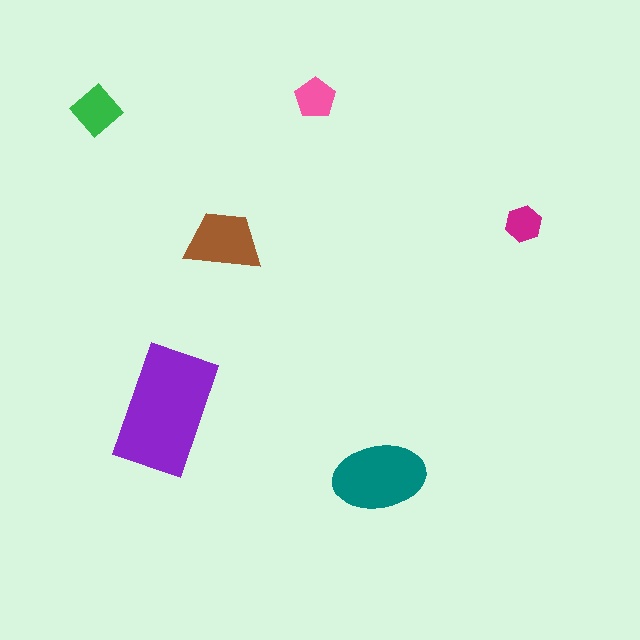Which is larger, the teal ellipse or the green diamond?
The teal ellipse.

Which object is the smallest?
The magenta hexagon.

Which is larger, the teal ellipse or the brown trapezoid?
The teal ellipse.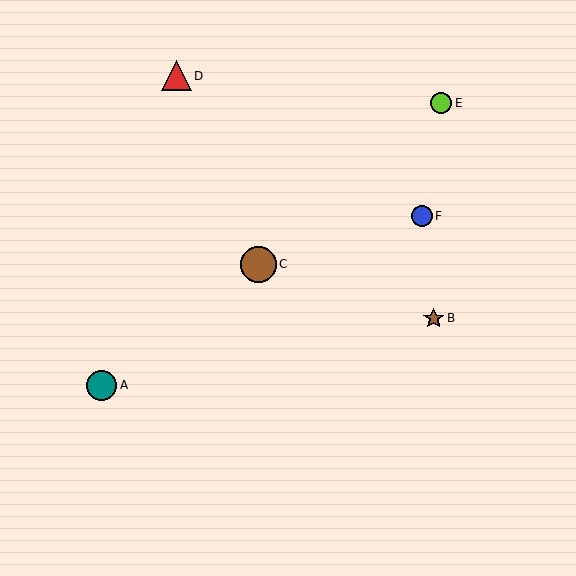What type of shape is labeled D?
Shape D is a red triangle.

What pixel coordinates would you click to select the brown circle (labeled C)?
Click at (259, 264) to select the brown circle C.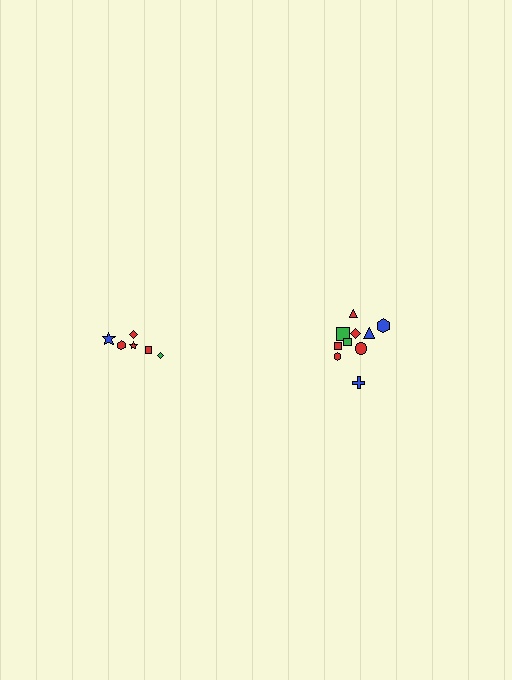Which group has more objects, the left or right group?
The right group.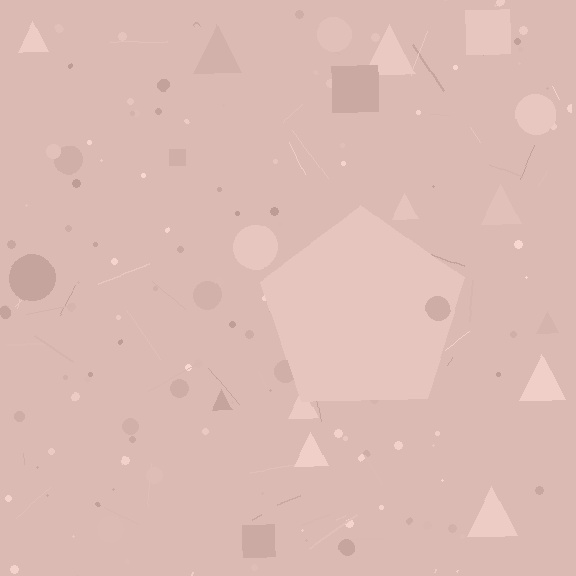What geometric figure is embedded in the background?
A pentagon is embedded in the background.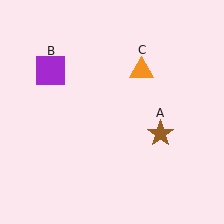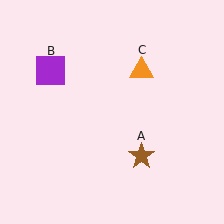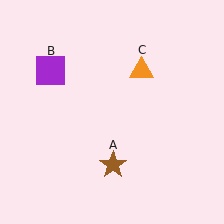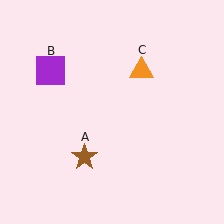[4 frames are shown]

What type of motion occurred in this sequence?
The brown star (object A) rotated clockwise around the center of the scene.